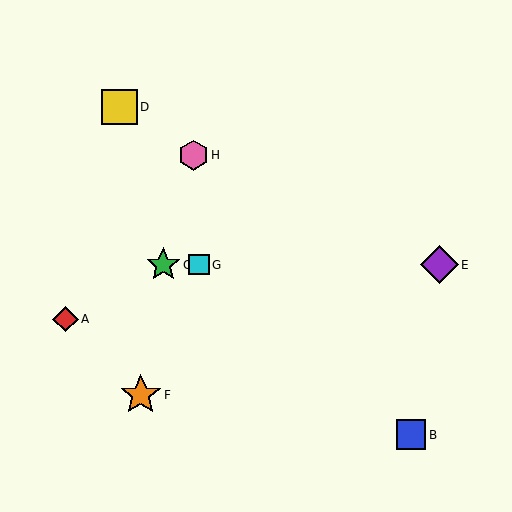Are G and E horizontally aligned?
Yes, both are at y≈265.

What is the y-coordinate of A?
Object A is at y≈319.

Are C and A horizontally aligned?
No, C is at y≈265 and A is at y≈319.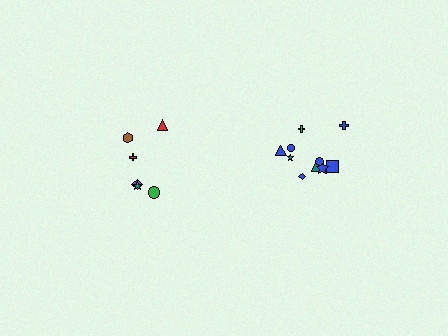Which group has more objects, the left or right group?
The right group.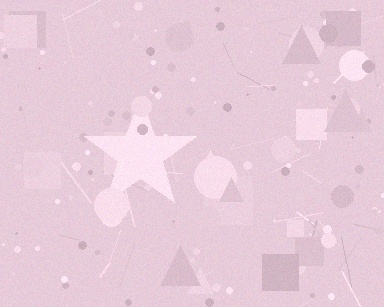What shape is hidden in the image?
A star is hidden in the image.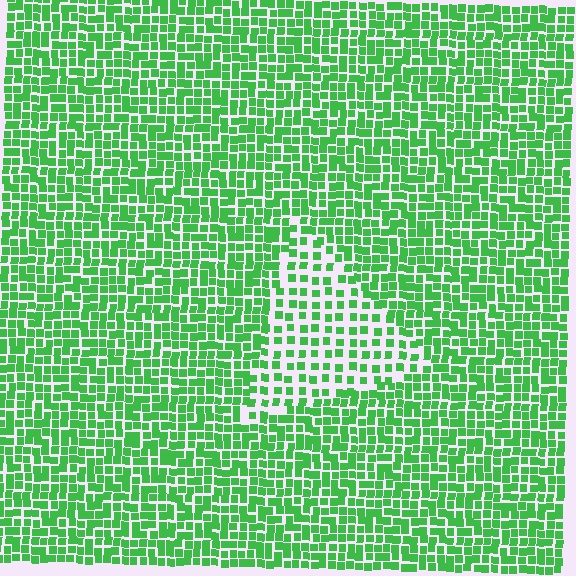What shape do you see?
I see a triangle.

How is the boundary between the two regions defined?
The boundary is defined by a change in element density (approximately 1.9x ratio). All elements are the same color, size, and shape.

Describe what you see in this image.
The image contains small green elements arranged at two different densities. A triangle-shaped region is visible where the elements are less densely packed than the surrounding area.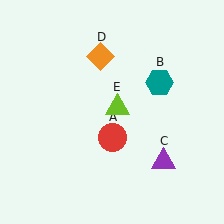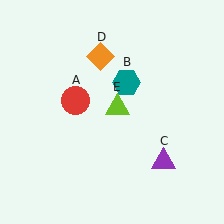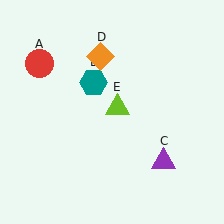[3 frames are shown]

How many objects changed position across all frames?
2 objects changed position: red circle (object A), teal hexagon (object B).